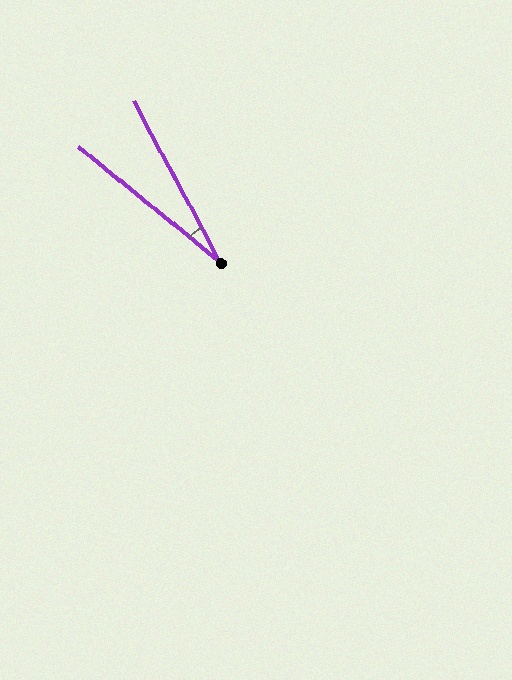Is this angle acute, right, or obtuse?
It is acute.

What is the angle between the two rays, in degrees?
Approximately 22 degrees.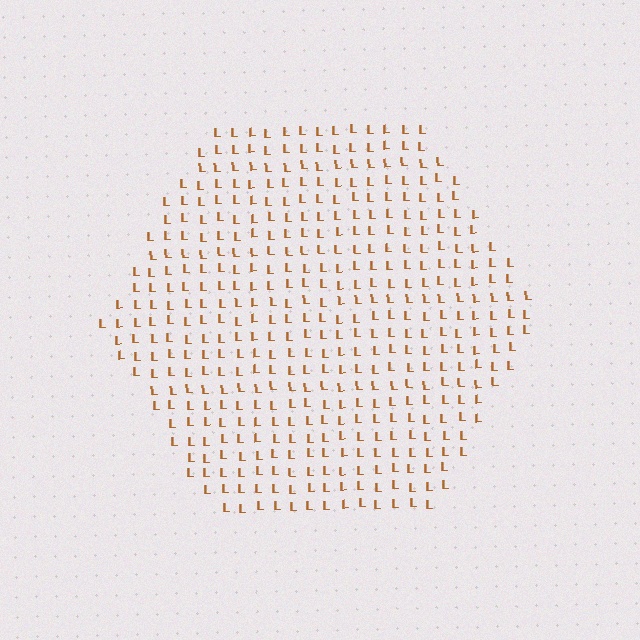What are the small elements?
The small elements are letter L's.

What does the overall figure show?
The overall figure shows a hexagon.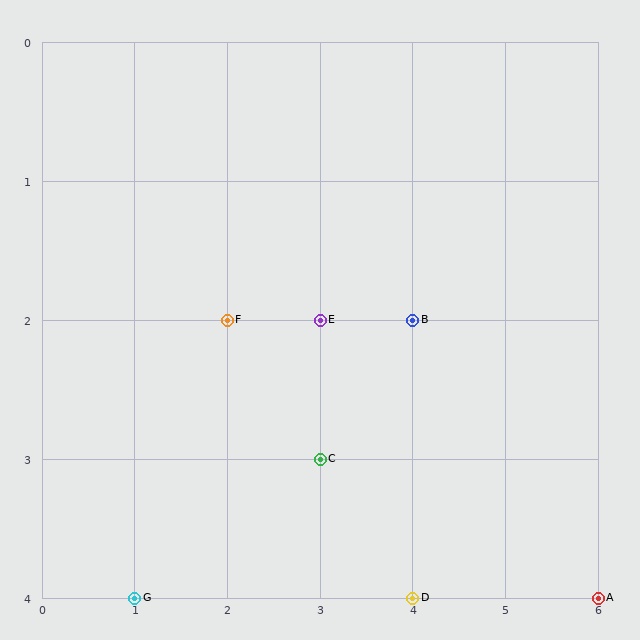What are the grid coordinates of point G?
Point G is at grid coordinates (1, 4).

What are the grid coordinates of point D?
Point D is at grid coordinates (4, 4).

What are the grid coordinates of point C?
Point C is at grid coordinates (3, 3).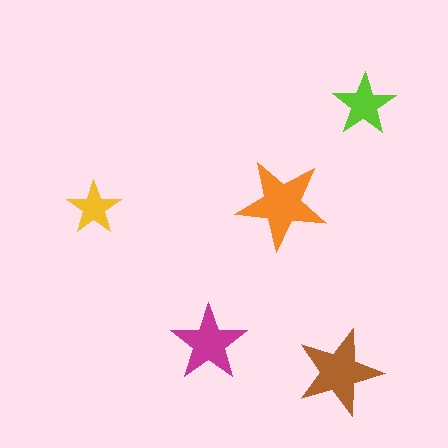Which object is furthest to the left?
The yellow star is leftmost.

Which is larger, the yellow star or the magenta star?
The magenta one.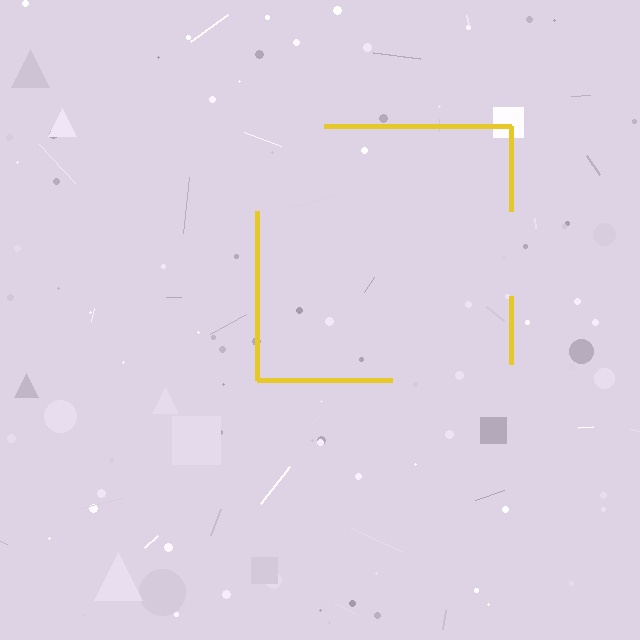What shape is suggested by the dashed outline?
The dashed outline suggests a square.